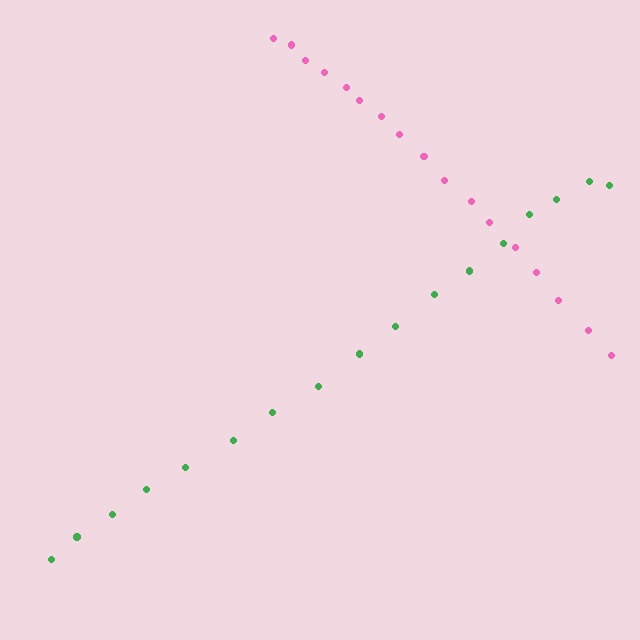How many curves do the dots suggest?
There are 2 distinct paths.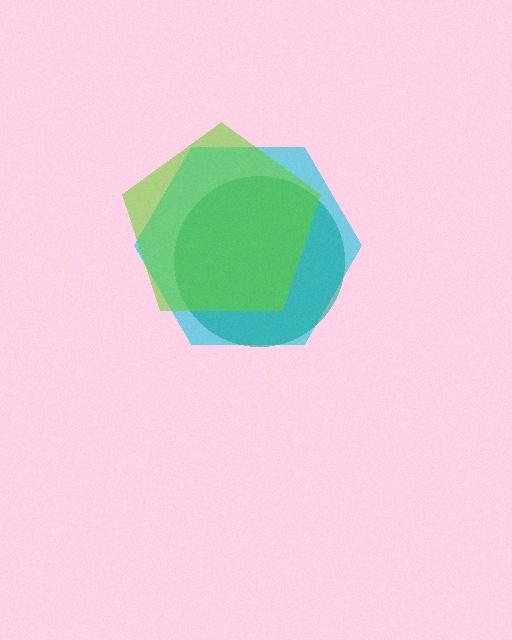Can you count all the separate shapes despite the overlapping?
Yes, there are 3 separate shapes.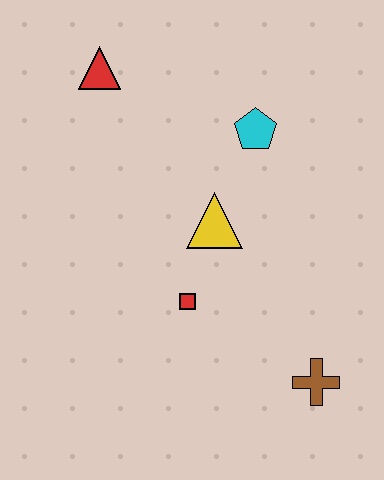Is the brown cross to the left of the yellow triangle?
No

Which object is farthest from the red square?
The red triangle is farthest from the red square.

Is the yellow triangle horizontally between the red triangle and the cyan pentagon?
Yes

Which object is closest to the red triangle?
The cyan pentagon is closest to the red triangle.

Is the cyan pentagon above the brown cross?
Yes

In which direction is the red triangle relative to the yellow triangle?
The red triangle is above the yellow triangle.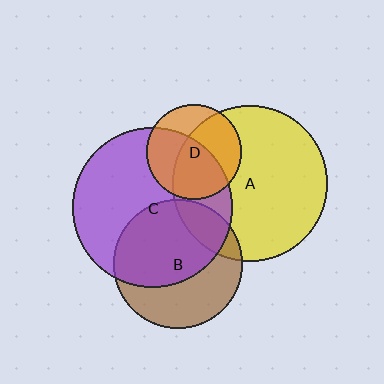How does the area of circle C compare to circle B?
Approximately 1.5 times.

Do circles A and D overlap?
Yes.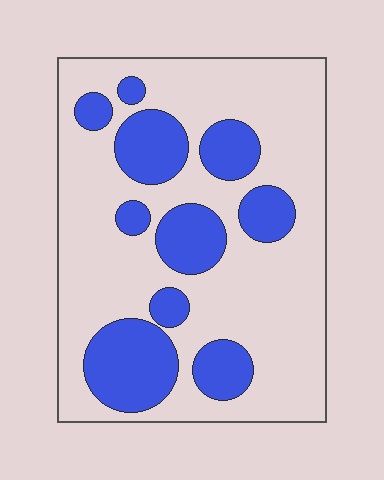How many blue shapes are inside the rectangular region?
10.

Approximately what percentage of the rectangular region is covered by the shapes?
Approximately 30%.